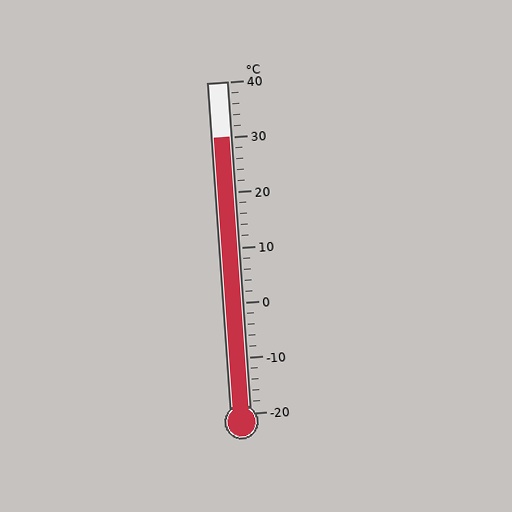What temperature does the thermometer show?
The thermometer shows approximately 30°C.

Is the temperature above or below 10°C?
The temperature is above 10°C.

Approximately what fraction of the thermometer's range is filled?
The thermometer is filled to approximately 85% of its range.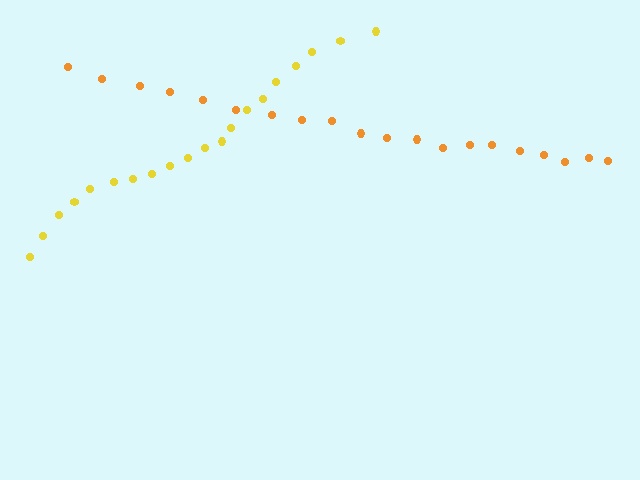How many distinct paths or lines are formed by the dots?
There are 2 distinct paths.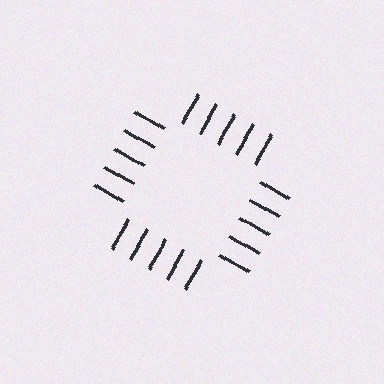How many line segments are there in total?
20 — 5 along each of the 4 edges.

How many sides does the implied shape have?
4 sides — the line-ends trace a square.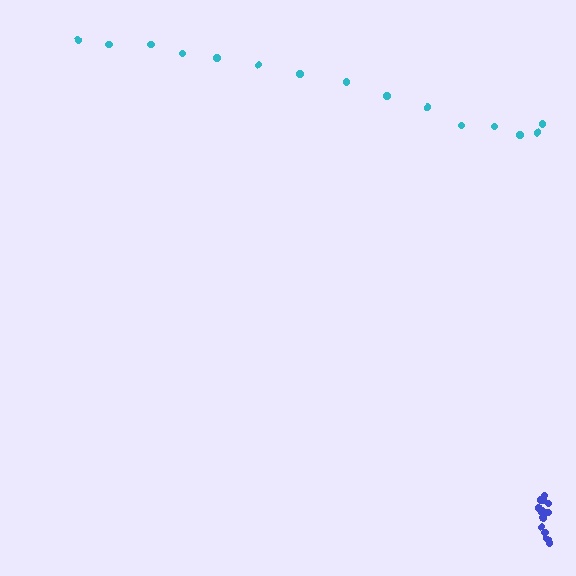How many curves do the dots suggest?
There are 2 distinct paths.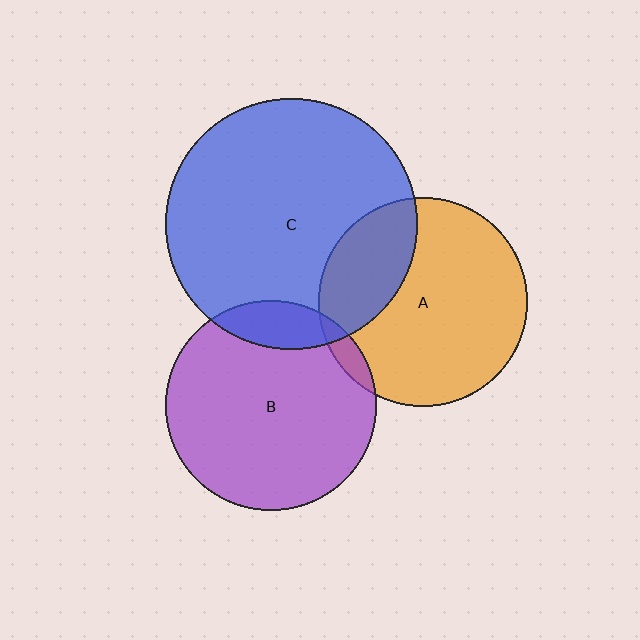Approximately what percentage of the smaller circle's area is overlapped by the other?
Approximately 15%.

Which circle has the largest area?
Circle C (blue).